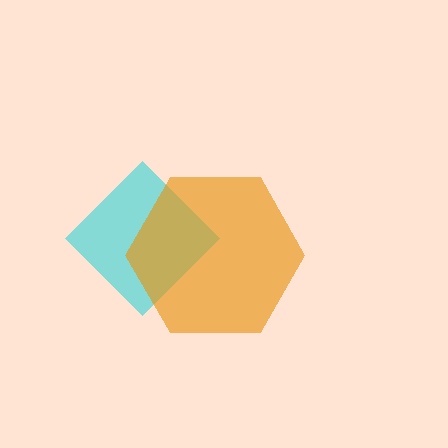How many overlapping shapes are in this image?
There are 2 overlapping shapes in the image.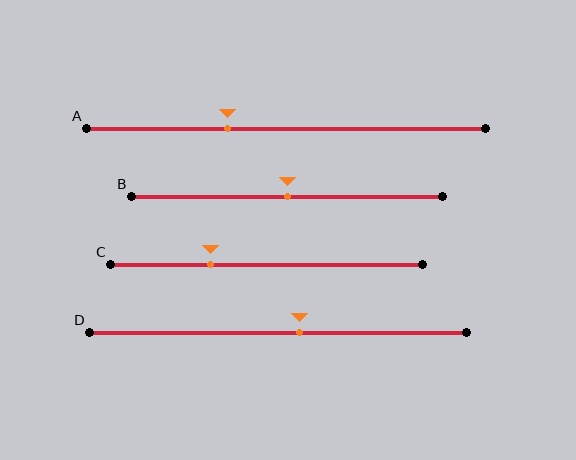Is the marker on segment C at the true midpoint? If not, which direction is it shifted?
No, the marker on segment C is shifted to the left by about 18% of the segment length.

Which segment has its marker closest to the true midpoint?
Segment B has its marker closest to the true midpoint.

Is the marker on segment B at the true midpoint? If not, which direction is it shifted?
Yes, the marker on segment B is at the true midpoint.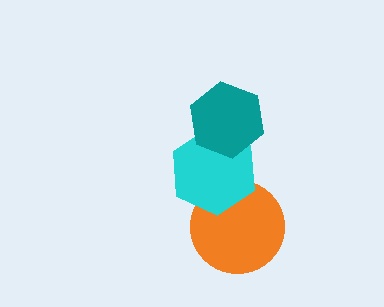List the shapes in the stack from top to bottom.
From top to bottom: the teal hexagon, the cyan hexagon, the orange circle.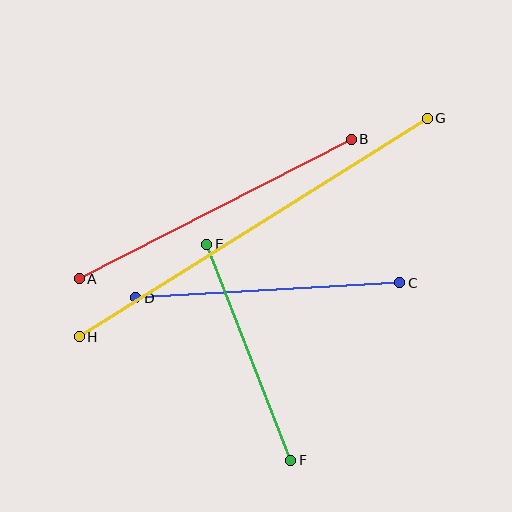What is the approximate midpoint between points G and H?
The midpoint is at approximately (253, 227) pixels.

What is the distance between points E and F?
The distance is approximately 232 pixels.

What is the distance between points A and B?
The distance is approximately 306 pixels.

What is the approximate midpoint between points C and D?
The midpoint is at approximately (268, 290) pixels.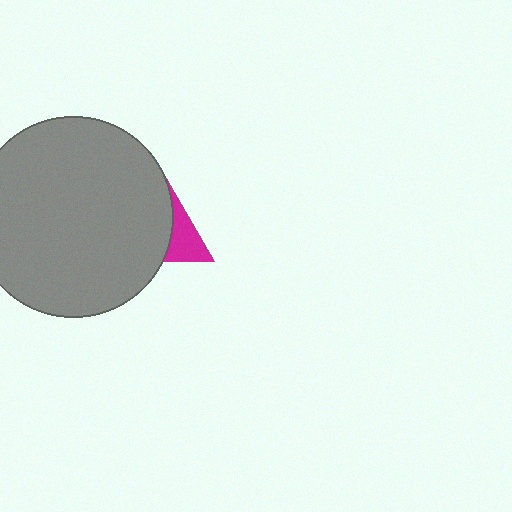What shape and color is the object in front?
The object in front is a gray circle.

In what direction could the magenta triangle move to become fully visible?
The magenta triangle could move right. That would shift it out from behind the gray circle entirely.